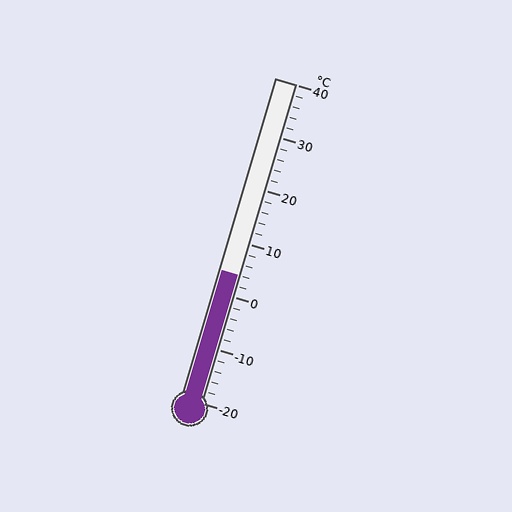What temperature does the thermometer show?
The thermometer shows approximately 4°C.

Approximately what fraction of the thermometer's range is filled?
The thermometer is filled to approximately 40% of its range.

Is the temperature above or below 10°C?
The temperature is below 10°C.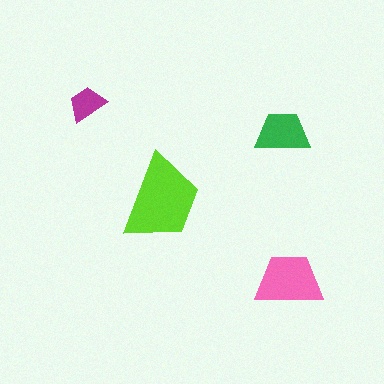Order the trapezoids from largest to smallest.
the lime one, the pink one, the green one, the magenta one.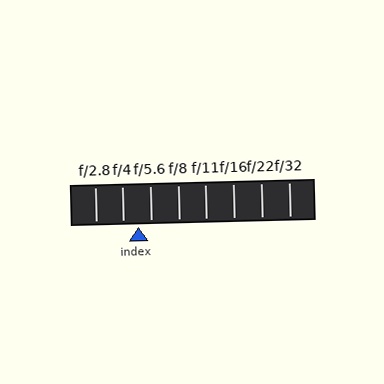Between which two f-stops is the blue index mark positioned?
The index mark is between f/4 and f/5.6.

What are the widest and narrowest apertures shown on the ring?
The widest aperture shown is f/2.8 and the narrowest is f/32.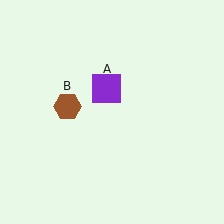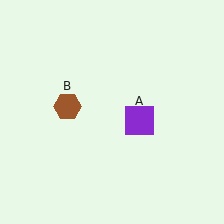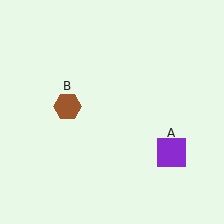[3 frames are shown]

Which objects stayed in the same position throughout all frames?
Brown hexagon (object B) remained stationary.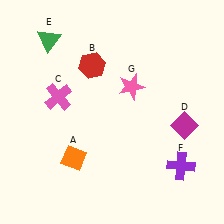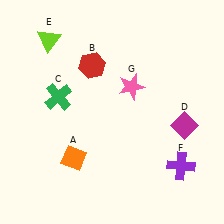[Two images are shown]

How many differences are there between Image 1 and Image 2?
There are 2 differences between the two images.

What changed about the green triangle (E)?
In Image 1, E is green. In Image 2, it changed to lime.